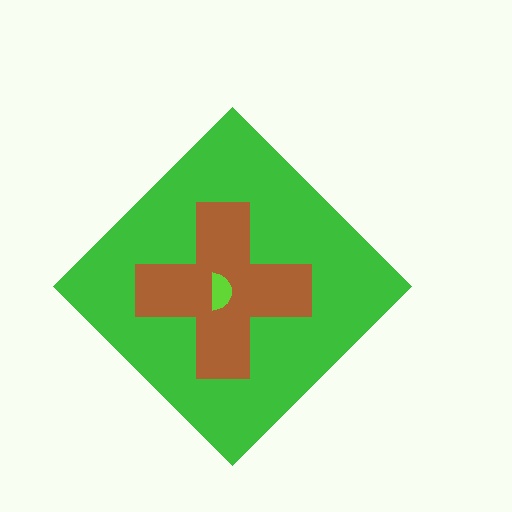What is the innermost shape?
The lime semicircle.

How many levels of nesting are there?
3.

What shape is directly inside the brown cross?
The lime semicircle.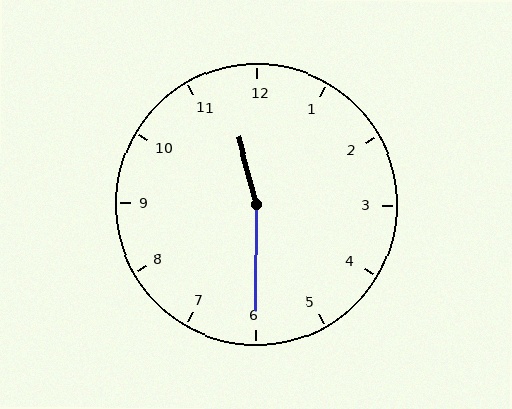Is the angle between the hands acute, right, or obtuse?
It is obtuse.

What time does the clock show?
11:30.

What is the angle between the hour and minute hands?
Approximately 165 degrees.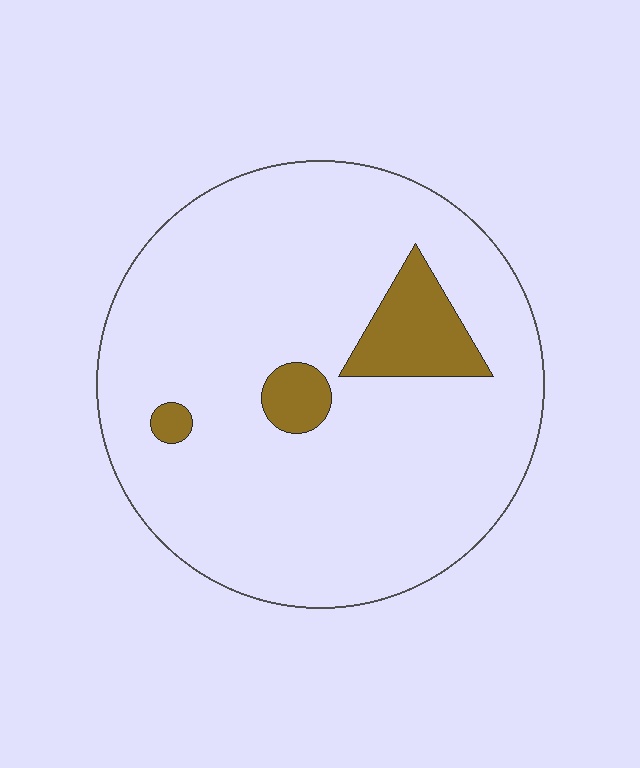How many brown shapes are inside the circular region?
3.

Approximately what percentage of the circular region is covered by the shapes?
Approximately 10%.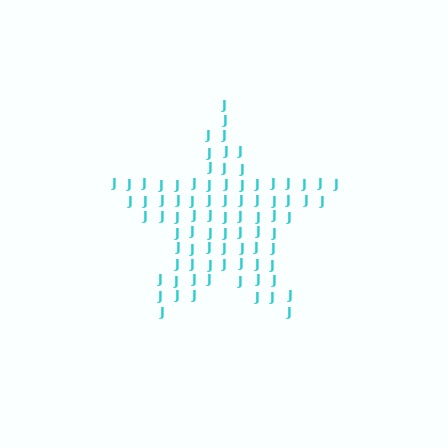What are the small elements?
The small elements are letter J's.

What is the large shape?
The large shape is a star.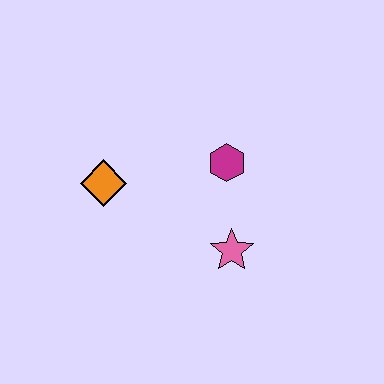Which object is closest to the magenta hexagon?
The pink star is closest to the magenta hexagon.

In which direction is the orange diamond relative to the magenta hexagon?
The orange diamond is to the left of the magenta hexagon.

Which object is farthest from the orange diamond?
The pink star is farthest from the orange diamond.